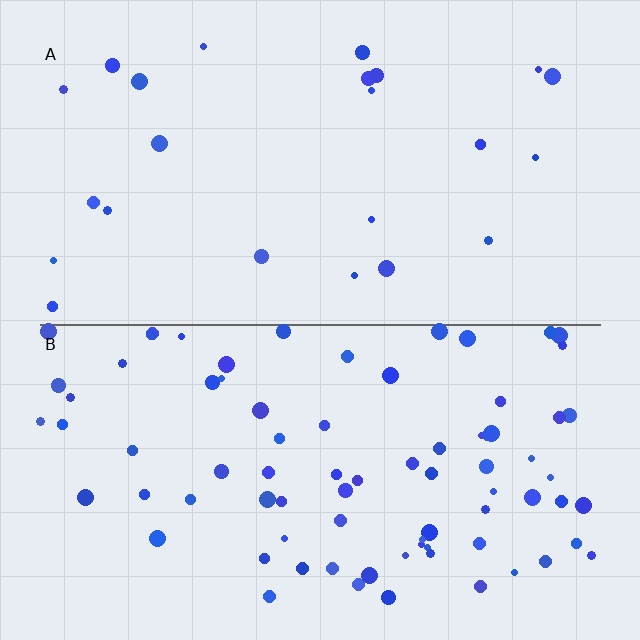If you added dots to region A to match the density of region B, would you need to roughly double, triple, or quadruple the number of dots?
Approximately triple.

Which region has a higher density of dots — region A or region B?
B (the bottom).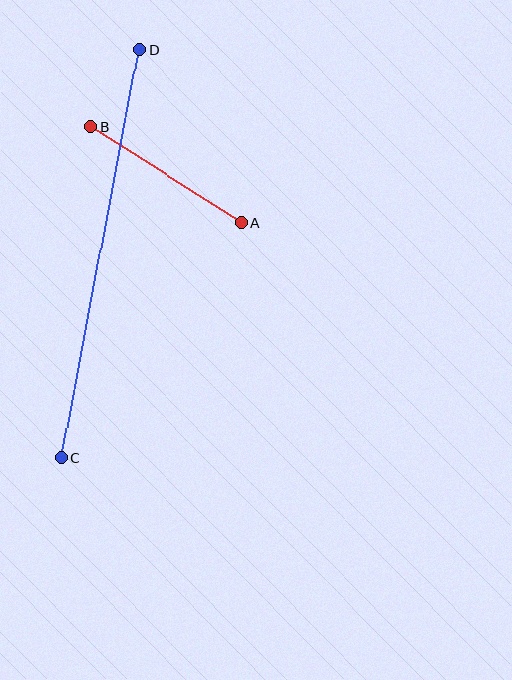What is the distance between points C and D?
The distance is approximately 415 pixels.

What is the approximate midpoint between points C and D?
The midpoint is at approximately (101, 254) pixels.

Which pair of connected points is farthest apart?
Points C and D are farthest apart.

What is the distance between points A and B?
The distance is approximately 178 pixels.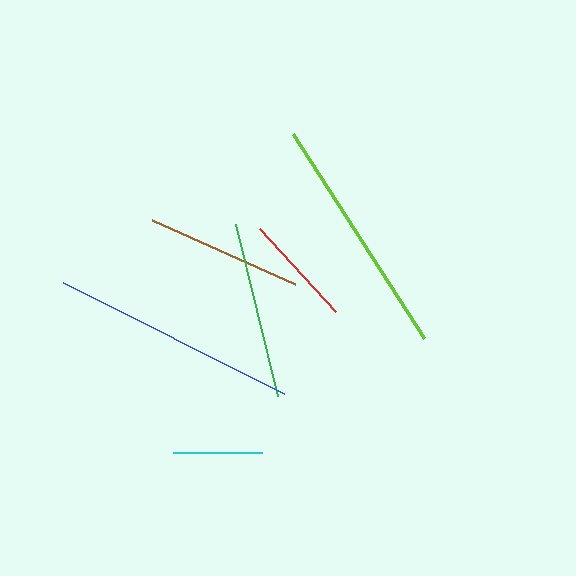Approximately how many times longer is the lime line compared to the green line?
The lime line is approximately 1.4 times the length of the green line.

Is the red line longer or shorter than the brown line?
The brown line is longer than the red line.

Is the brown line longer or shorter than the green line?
The green line is longer than the brown line.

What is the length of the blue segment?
The blue segment is approximately 247 pixels long.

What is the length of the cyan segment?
The cyan segment is approximately 89 pixels long.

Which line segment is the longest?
The blue line is the longest at approximately 247 pixels.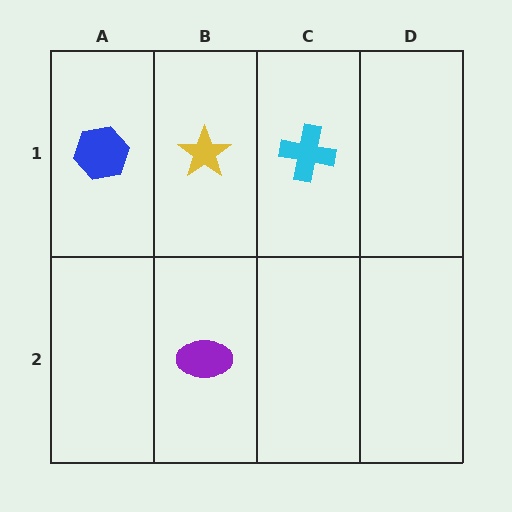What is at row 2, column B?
A purple ellipse.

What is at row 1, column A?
A blue hexagon.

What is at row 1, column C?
A cyan cross.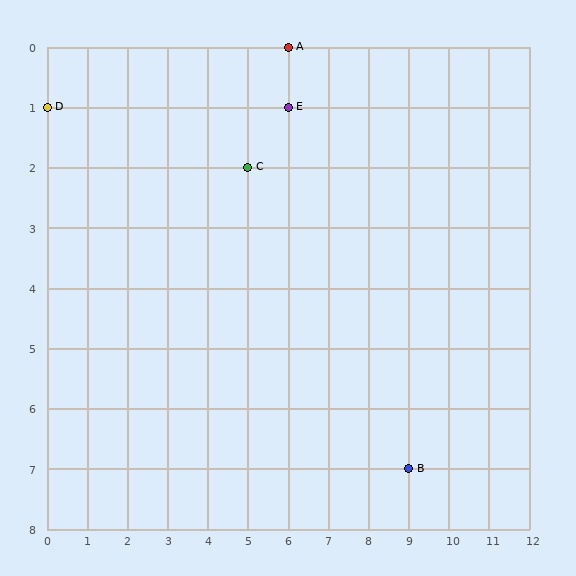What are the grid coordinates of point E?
Point E is at grid coordinates (6, 1).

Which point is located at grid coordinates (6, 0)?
Point A is at (6, 0).